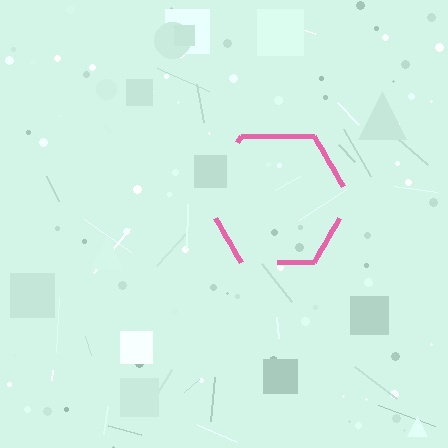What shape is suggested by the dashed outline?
The dashed outline suggests a hexagon.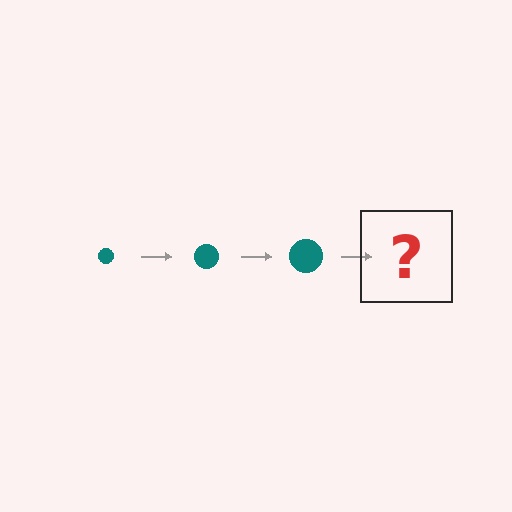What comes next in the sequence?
The next element should be a teal circle, larger than the previous one.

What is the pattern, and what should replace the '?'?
The pattern is that the circle gets progressively larger each step. The '?' should be a teal circle, larger than the previous one.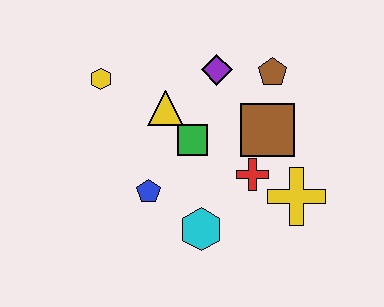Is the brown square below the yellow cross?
No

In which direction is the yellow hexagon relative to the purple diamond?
The yellow hexagon is to the left of the purple diamond.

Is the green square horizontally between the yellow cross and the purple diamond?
No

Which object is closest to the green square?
The yellow triangle is closest to the green square.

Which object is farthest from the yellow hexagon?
The yellow cross is farthest from the yellow hexagon.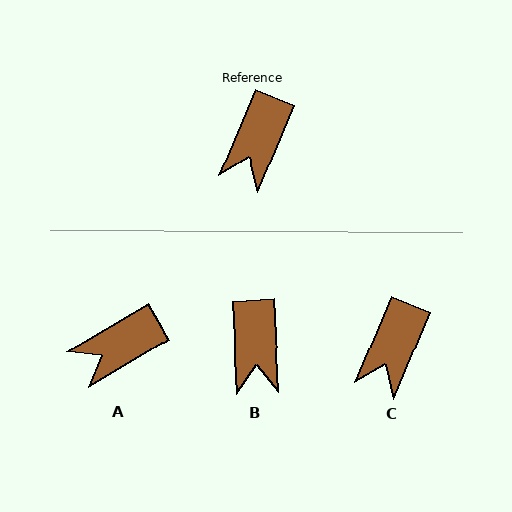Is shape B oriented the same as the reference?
No, it is off by about 26 degrees.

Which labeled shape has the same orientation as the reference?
C.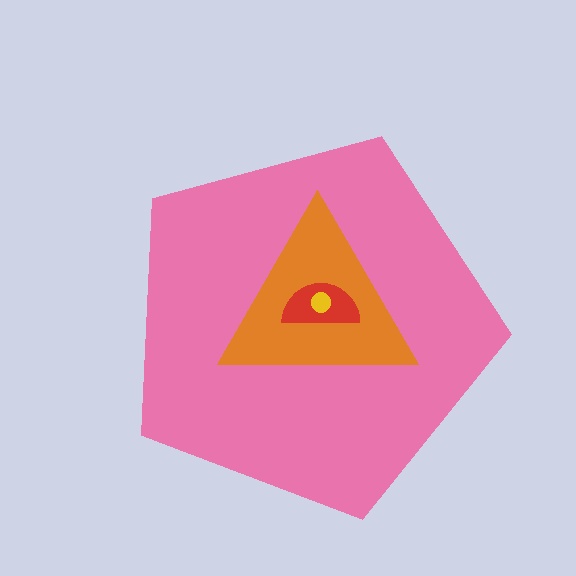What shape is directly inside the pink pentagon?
The orange triangle.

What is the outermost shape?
The pink pentagon.